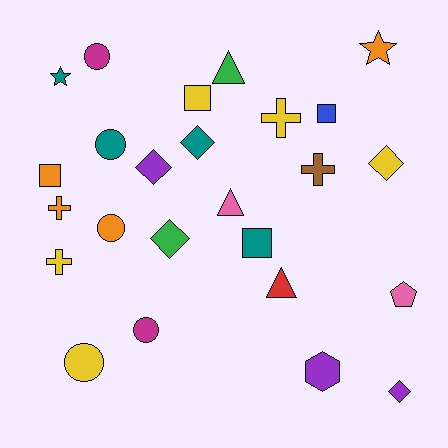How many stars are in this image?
There are 2 stars.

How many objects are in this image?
There are 25 objects.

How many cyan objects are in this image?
There are no cyan objects.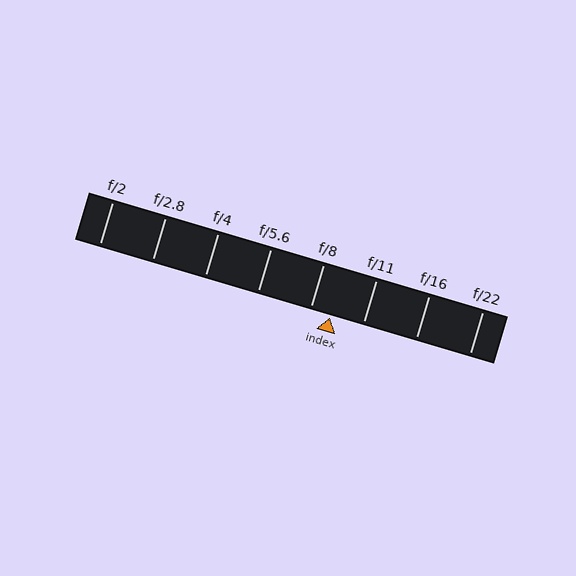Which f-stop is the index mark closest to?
The index mark is closest to f/8.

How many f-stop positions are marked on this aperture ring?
There are 8 f-stop positions marked.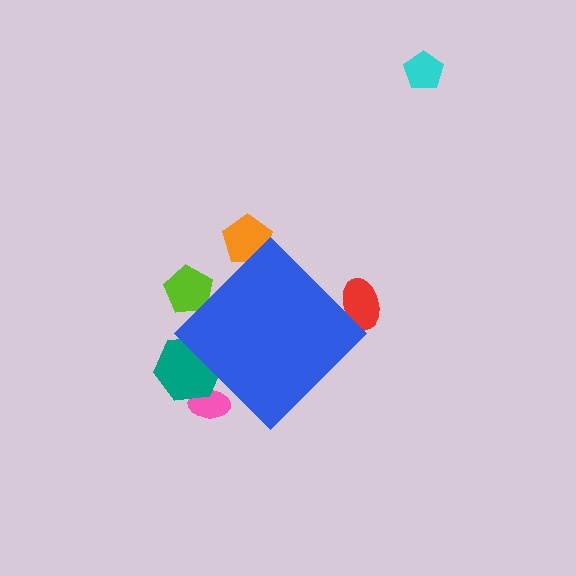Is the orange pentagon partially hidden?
Yes, the orange pentagon is partially hidden behind the blue diamond.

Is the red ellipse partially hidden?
Yes, the red ellipse is partially hidden behind the blue diamond.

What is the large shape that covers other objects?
A blue diamond.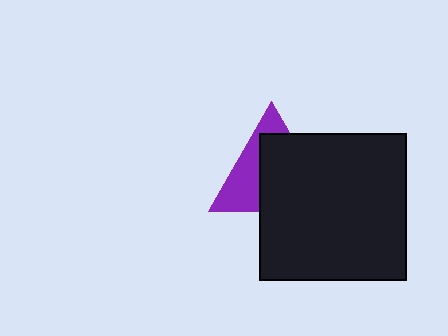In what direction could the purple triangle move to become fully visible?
The purple triangle could move toward the upper-left. That would shift it out from behind the black square entirely.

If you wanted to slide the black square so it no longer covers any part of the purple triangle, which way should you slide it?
Slide it toward the lower-right — that is the most direct way to separate the two shapes.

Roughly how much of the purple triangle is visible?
A small part of it is visible (roughly 41%).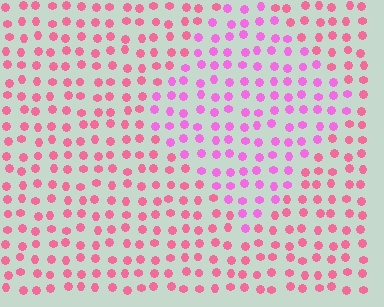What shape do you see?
I see a diamond.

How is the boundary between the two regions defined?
The boundary is defined purely by a slight shift in hue (about 33 degrees). Spacing, size, and orientation are identical on both sides.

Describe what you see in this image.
The image is filled with small pink elements in a uniform arrangement. A diamond-shaped region is visible where the elements are tinted to a slightly different hue, forming a subtle color boundary.